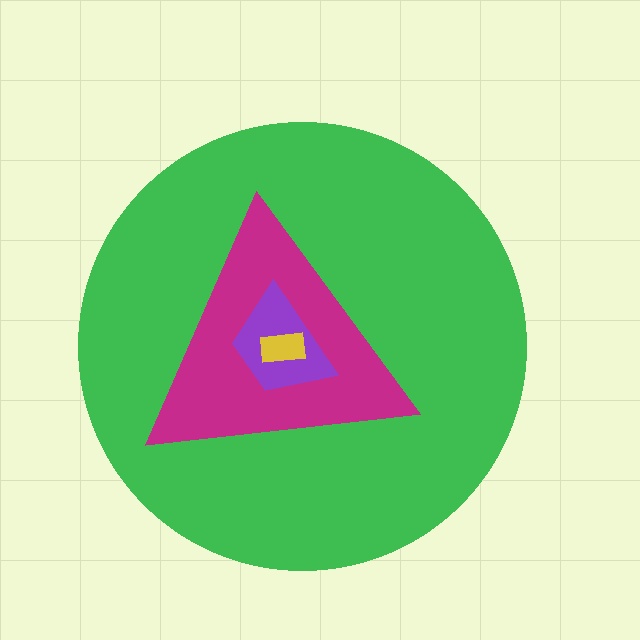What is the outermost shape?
The green circle.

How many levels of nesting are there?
4.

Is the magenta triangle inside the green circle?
Yes.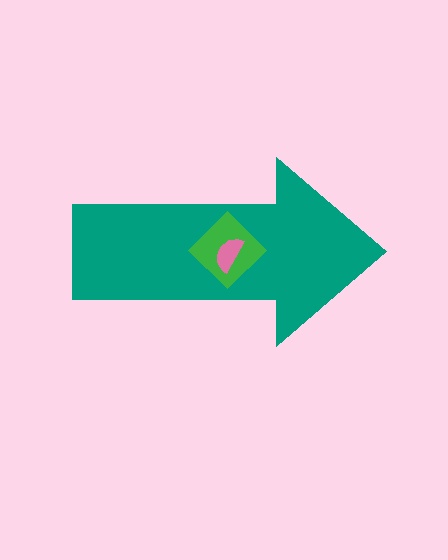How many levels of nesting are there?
3.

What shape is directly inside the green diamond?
The pink semicircle.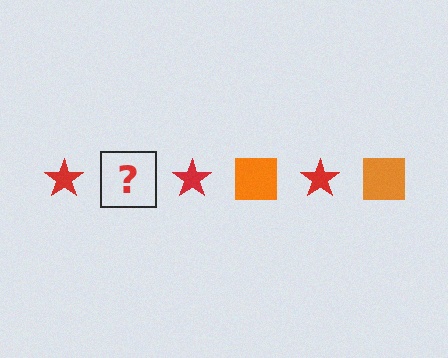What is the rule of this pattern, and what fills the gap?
The rule is that the pattern alternates between red star and orange square. The gap should be filled with an orange square.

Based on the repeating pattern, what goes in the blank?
The blank should be an orange square.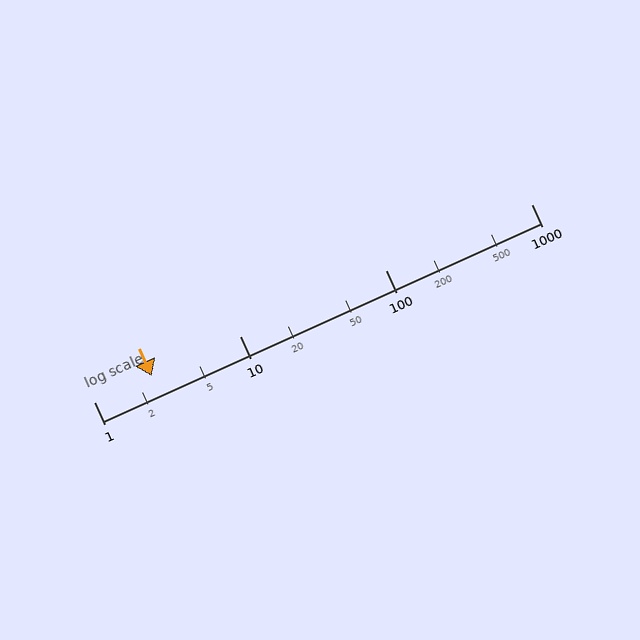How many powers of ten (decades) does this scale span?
The scale spans 3 decades, from 1 to 1000.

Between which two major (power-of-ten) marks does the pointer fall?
The pointer is between 1 and 10.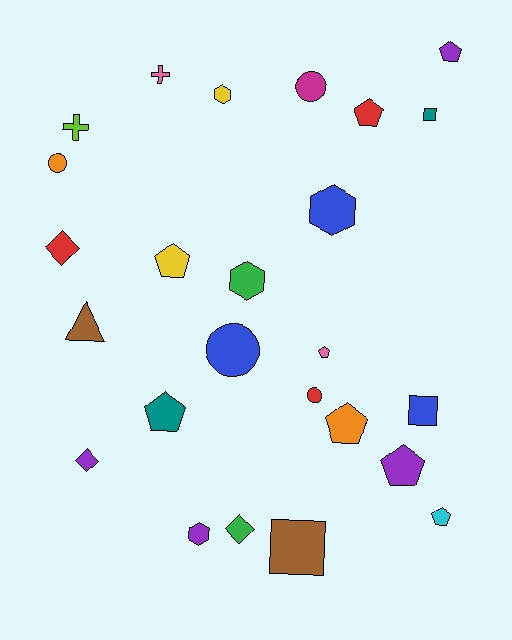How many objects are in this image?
There are 25 objects.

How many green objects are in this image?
There are 2 green objects.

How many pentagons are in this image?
There are 8 pentagons.